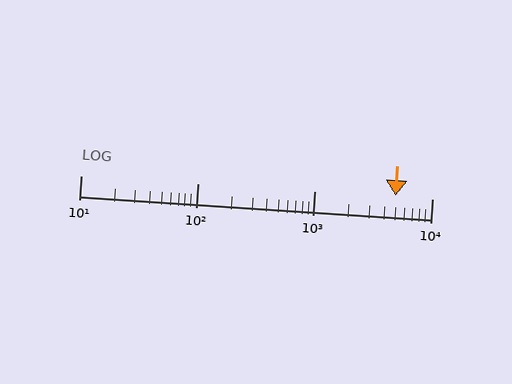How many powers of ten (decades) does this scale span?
The scale spans 3 decades, from 10 to 10000.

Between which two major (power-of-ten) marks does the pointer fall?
The pointer is between 1000 and 10000.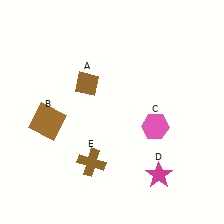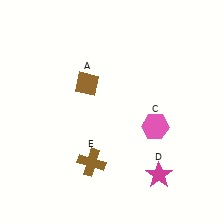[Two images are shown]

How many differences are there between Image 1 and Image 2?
There is 1 difference between the two images.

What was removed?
The brown square (B) was removed in Image 2.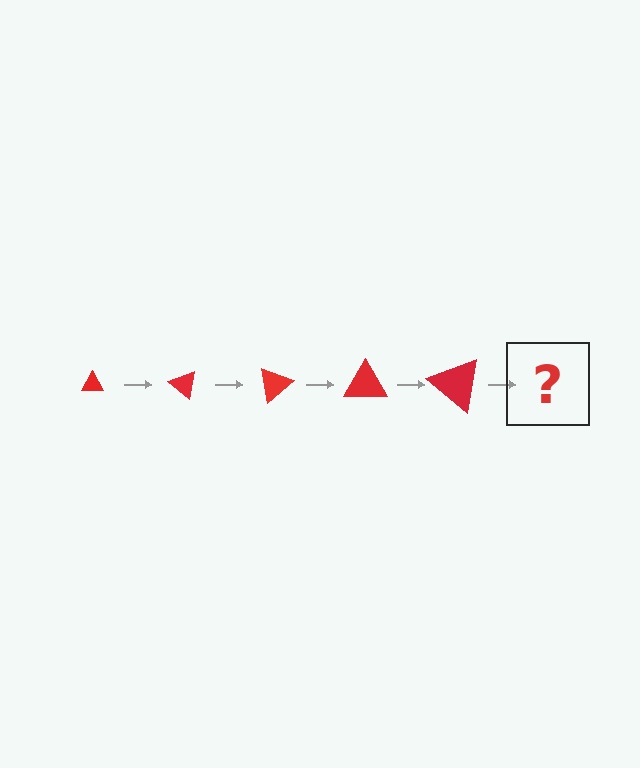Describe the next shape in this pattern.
It should be a triangle, larger than the previous one and rotated 200 degrees from the start.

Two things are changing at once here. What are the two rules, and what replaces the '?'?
The two rules are that the triangle grows larger each step and it rotates 40 degrees each step. The '?' should be a triangle, larger than the previous one and rotated 200 degrees from the start.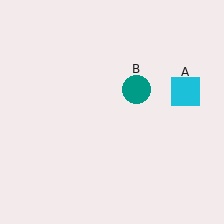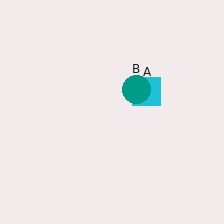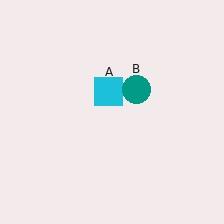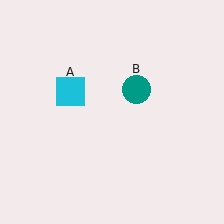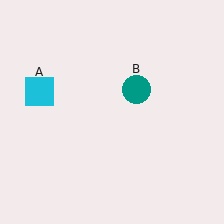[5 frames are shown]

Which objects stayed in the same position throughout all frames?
Teal circle (object B) remained stationary.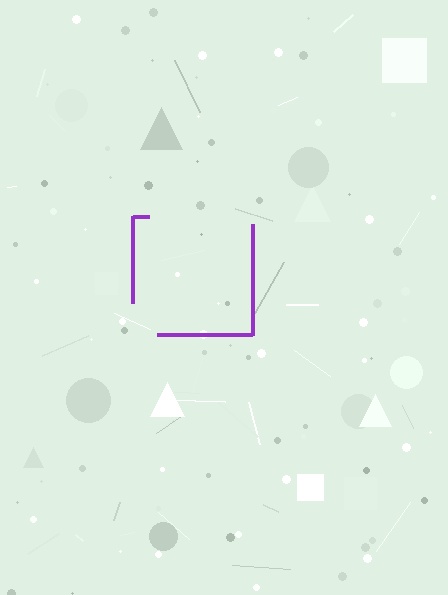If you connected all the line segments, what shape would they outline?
They would outline a square.